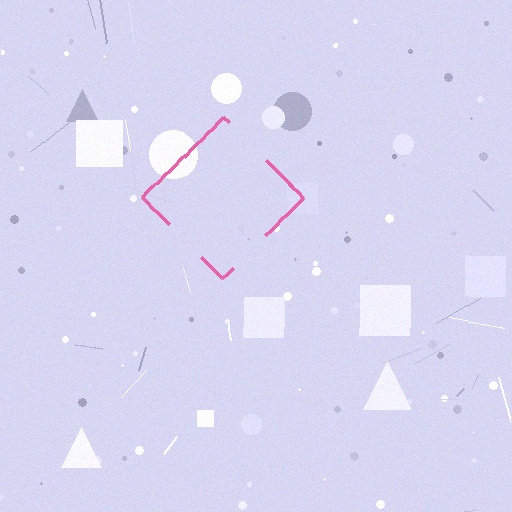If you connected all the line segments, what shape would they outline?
They would outline a diamond.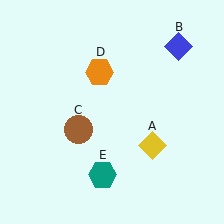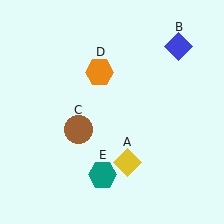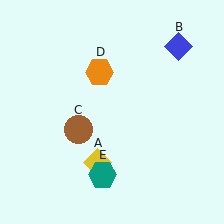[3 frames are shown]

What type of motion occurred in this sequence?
The yellow diamond (object A) rotated clockwise around the center of the scene.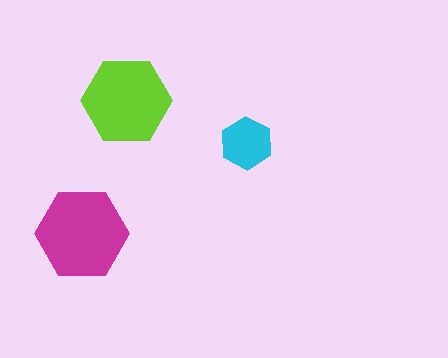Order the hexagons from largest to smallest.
the magenta one, the lime one, the cyan one.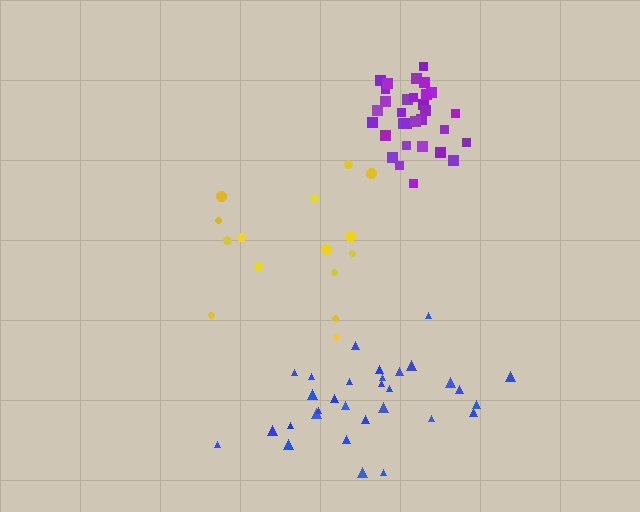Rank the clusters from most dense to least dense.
purple, blue, yellow.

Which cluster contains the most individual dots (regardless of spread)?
Purple (31).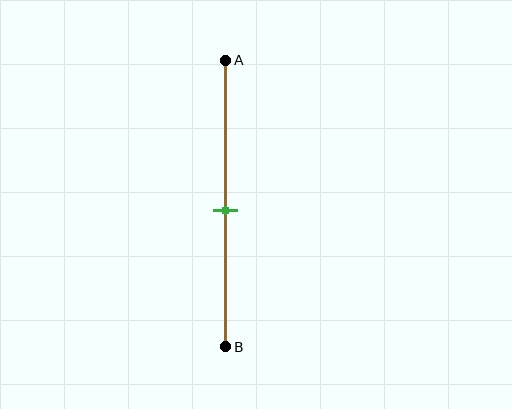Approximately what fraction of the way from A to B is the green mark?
The green mark is approximately 50% of the way from A to B.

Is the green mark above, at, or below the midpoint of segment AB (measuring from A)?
The green mark is approximately at the midpoint of segment AB.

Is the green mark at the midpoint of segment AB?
Yes, the mark is approximately at the midpoint.